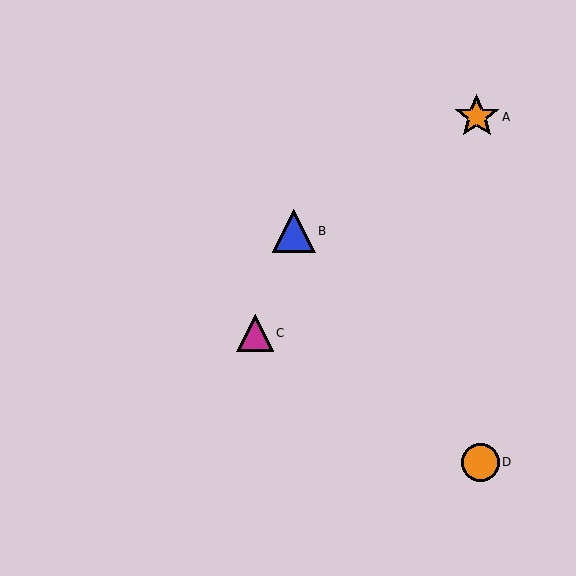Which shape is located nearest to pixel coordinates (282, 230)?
The blue triangle (labeled B) at (294, 231) is nearest to that location.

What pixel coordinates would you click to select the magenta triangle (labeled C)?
Click at (255, 333) to select the magenta triangle C.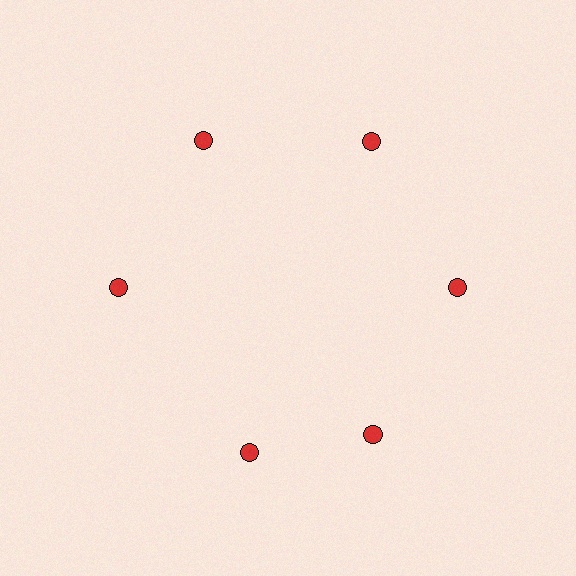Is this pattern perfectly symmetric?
No. The 6 red circles are arranged in a ring, but one element near the 7 o'clock position is rotated out of alignment along the ring, breaking the 6-fold rotational symmetry.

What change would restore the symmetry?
The symmetry would be restored by rotating it back into even spacing with its neighbors so that all 6 circles sit at equal angles and equal distance from the center.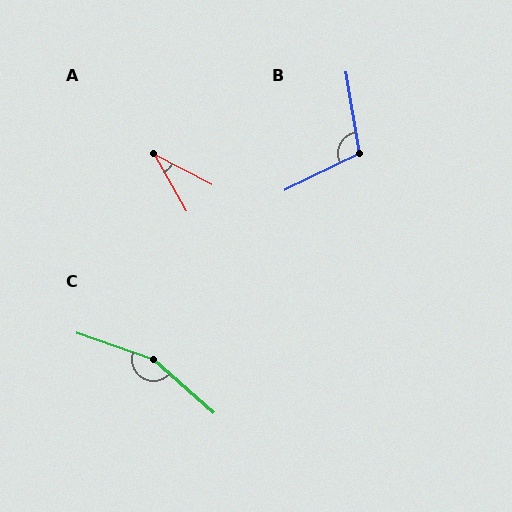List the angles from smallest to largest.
A (33°), B (106°), C (157°).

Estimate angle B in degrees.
Approximately 106 degrees.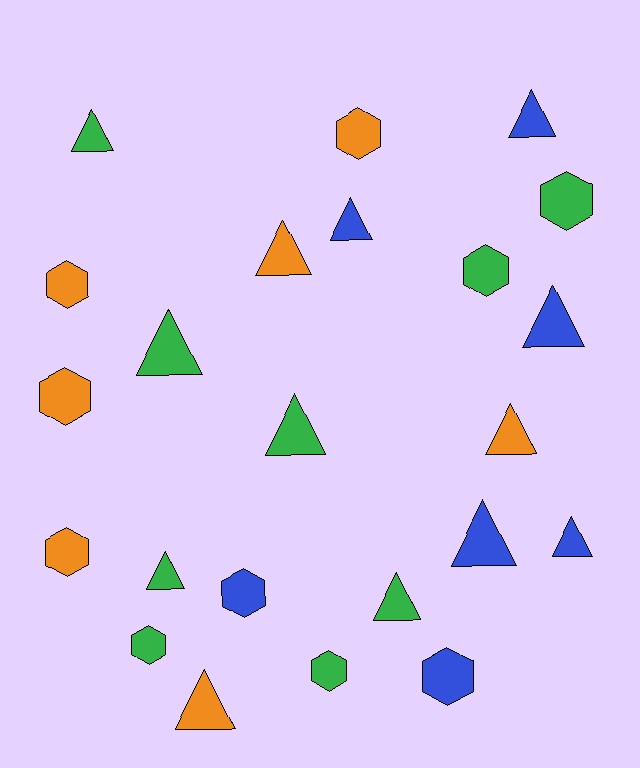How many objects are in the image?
There are 23 objects.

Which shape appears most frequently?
Triangle, with 13 objects.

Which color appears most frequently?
Green, with 9 objects.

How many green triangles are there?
There are 5 green triangles.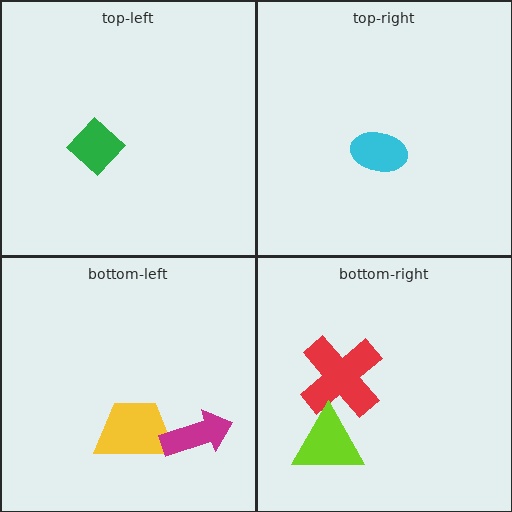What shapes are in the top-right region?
The cyan ellipse.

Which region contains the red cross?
The bottom-right region.